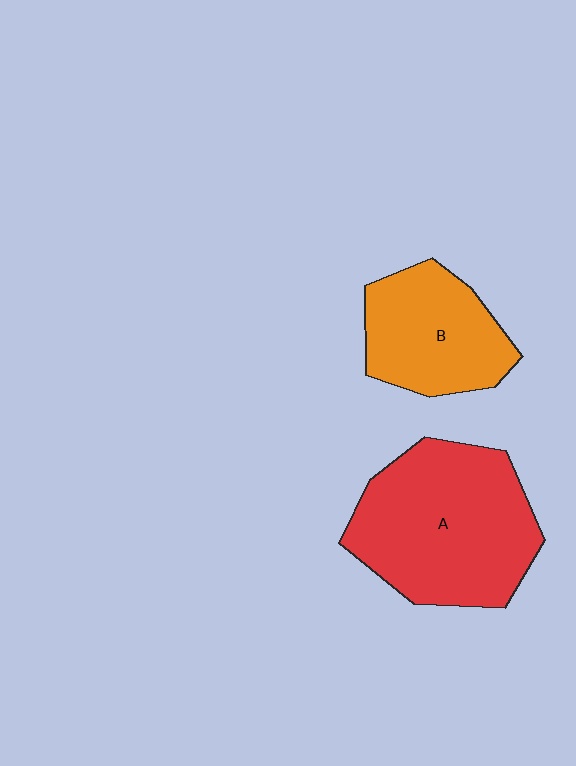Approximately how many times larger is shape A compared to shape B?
Approximately 1.6 times.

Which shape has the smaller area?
Shape B (orange).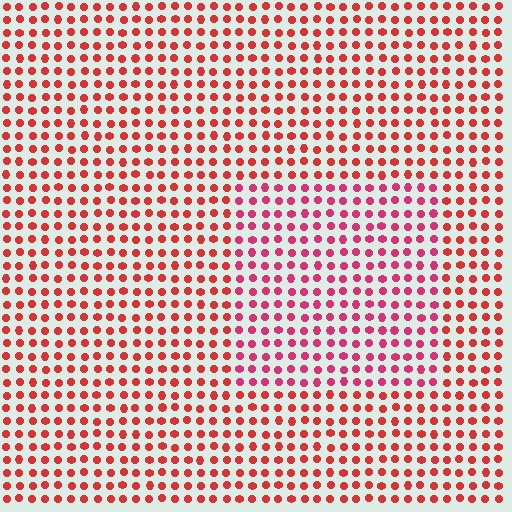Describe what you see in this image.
The image is filled with small red elements in a uniform arrangement. A rectangle-shaped region is visible where the elements are tinted to a slightly different hue, forming a subtle color boundary.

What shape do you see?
I see a rectangle.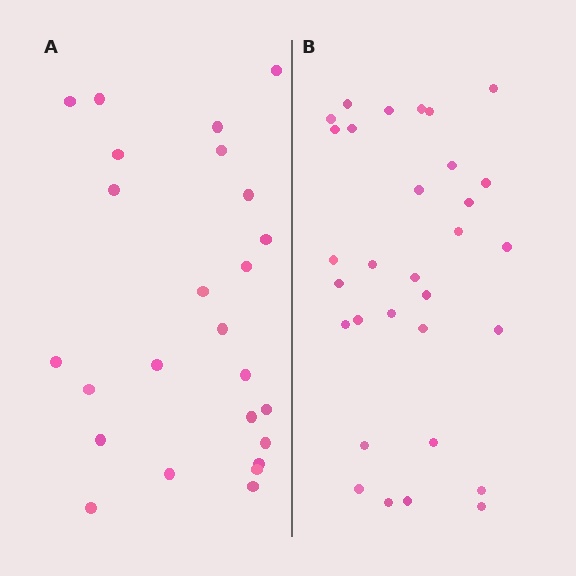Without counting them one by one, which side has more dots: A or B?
Region B (the right region) has more dots.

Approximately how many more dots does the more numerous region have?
Region B has about 6 more dots than region A.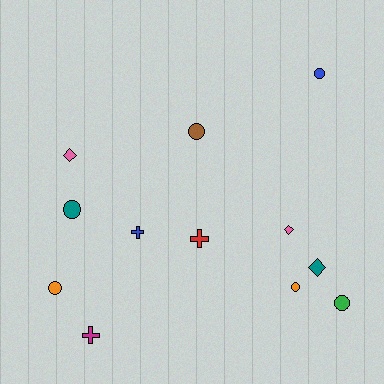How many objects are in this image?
There are 12 objects.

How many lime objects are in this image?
There are no lime objects.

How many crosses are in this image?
There are 3 crosses.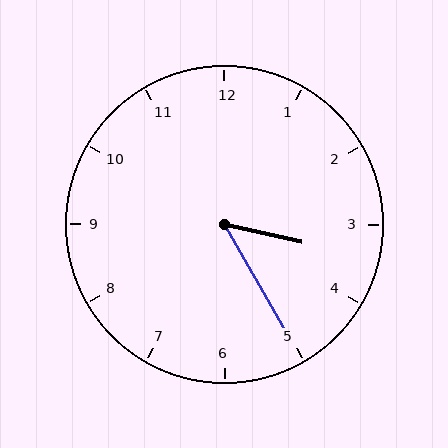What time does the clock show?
3:25.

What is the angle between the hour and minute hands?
Approximately 48 degrees.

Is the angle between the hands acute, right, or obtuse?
It is acute.